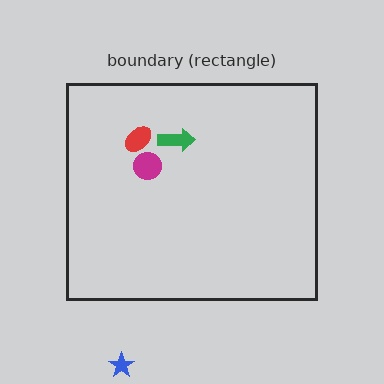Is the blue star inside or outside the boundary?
Outside.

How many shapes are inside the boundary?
3 inside, 1 outside.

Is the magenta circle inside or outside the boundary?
Inside.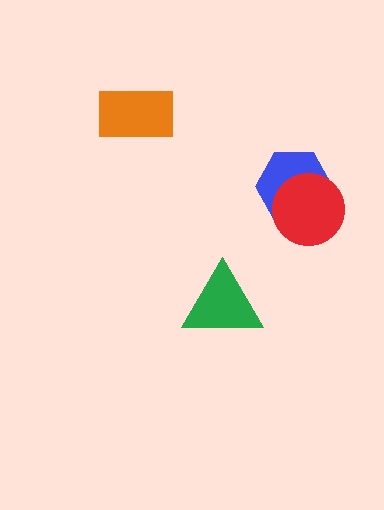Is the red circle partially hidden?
No, no other shape covers it.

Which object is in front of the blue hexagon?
The red circle is in front of the blue hexagon.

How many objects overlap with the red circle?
1 object overlaps with the red circle.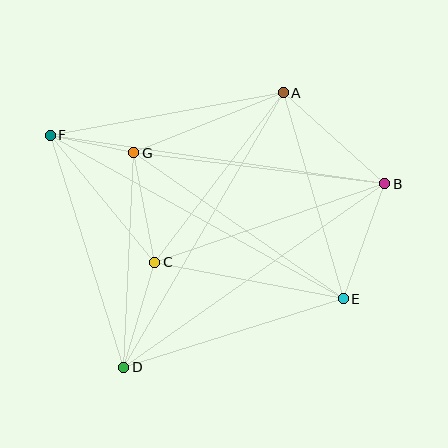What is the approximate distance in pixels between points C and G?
The distance between C and G is approximately 111 pixels.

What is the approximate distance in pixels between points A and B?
The distance between A and B is approximately 136 pixels.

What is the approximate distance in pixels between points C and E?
The distance between C and E is approximately 192 pixels.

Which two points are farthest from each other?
Points B and F are farthest from each other.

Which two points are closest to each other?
Points F and G are closest to each other.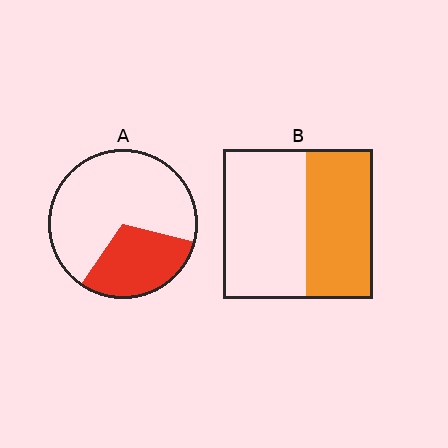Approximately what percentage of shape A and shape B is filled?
A is approximately 30% and B is approximately 45%.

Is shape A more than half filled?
No.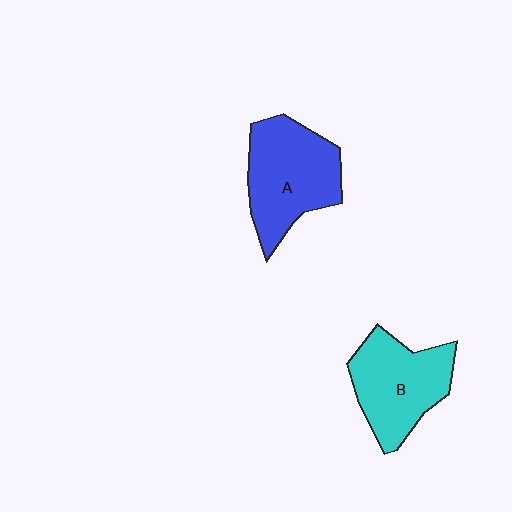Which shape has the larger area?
Shape A (blue).